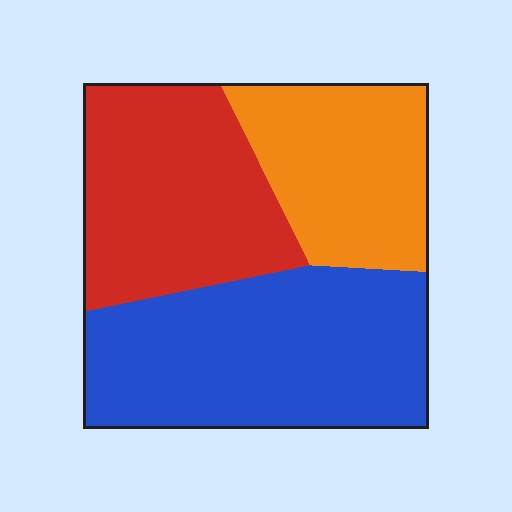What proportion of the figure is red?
Red takes up about one third (1/3) of the figure.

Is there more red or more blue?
Blue.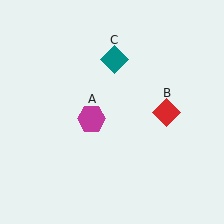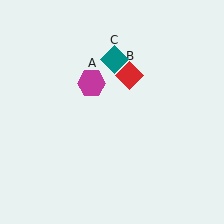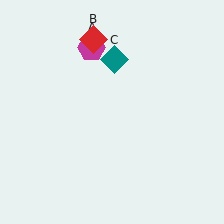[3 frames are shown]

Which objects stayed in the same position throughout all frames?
Teal diamond (object C) remained stationary.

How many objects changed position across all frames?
2 objects changed position: magenta hexagon (object A), red diamond (object B).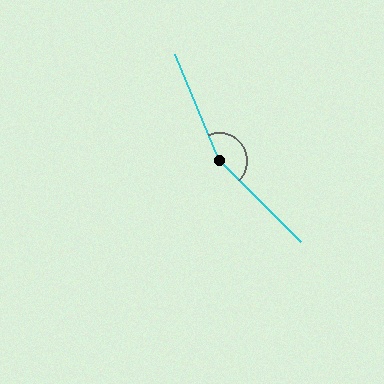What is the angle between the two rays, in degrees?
Approximately 157 degrees.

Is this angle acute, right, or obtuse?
It is obtuse.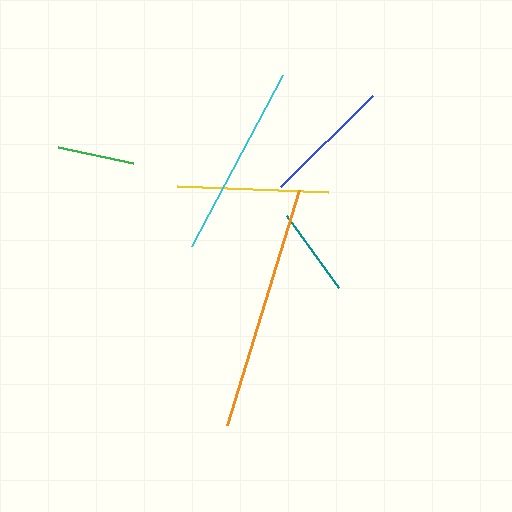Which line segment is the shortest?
The green line is the shortest at approximately 77 pixels.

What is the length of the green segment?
The green segment is approximately 77 pixels long.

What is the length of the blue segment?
The blue segment is approximately 130 pixels long.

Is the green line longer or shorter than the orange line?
The orange line is longer than the green line.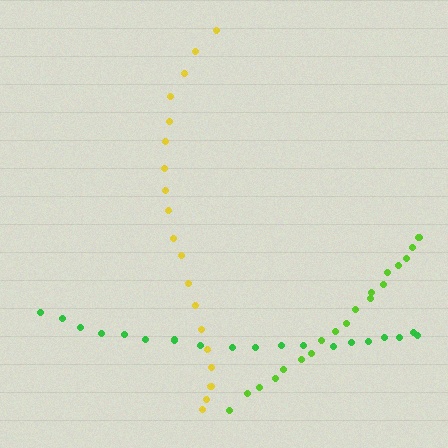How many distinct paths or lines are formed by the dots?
There are 3 distinct paths.